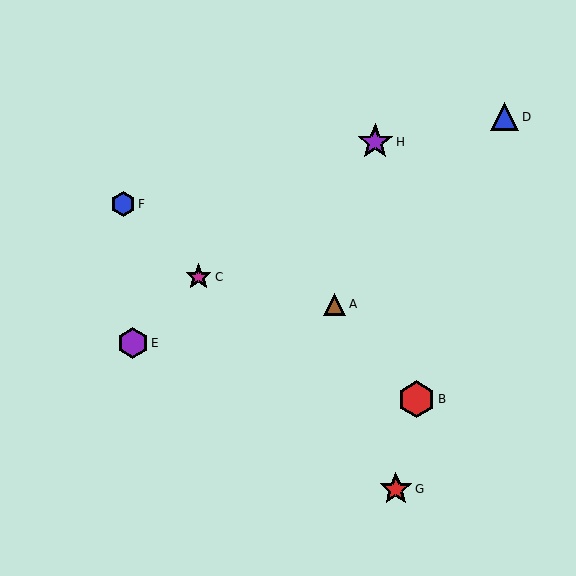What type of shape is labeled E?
Shape E is a purple hexagon.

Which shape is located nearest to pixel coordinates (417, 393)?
The red hexagon (labeled B) at (417, 399) is nearest to that location.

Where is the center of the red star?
The center of the red star is at (396, 489).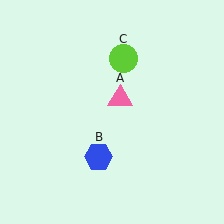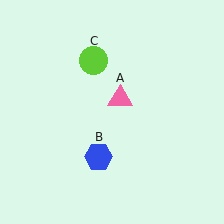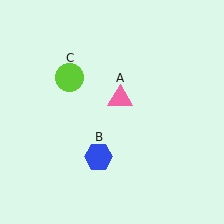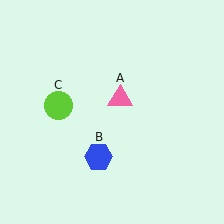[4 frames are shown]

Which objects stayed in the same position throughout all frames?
Pink triangle (object A) and blue hexagon (object B) remained stationary.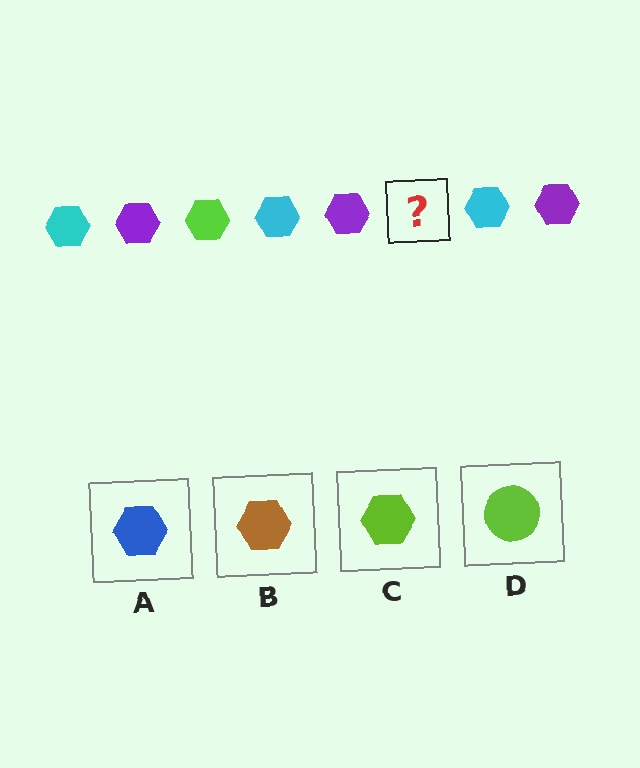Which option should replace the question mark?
Option C.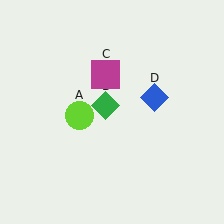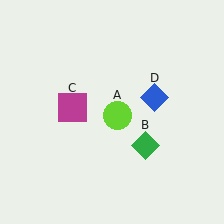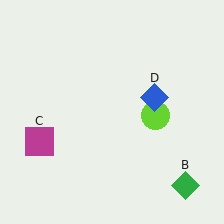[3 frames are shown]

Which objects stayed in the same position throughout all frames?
Blue diamond (object D) remained stationary.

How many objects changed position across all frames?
3 objects changed position: lime circle (object A), green diamond (object B), magenta square (object C).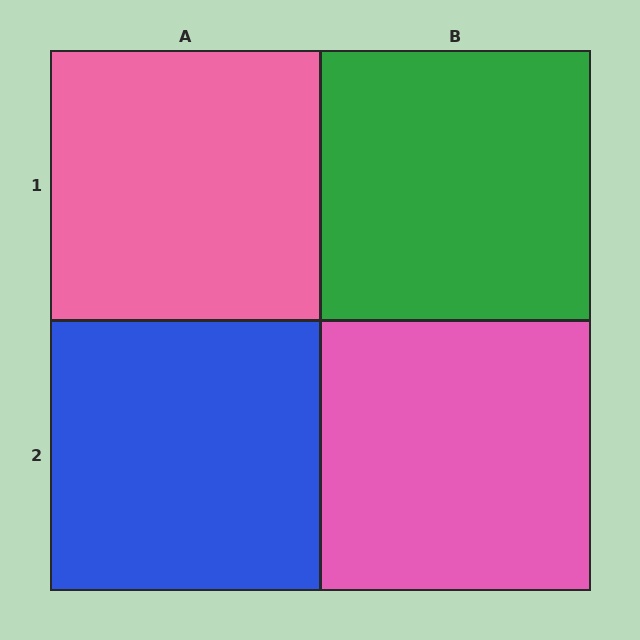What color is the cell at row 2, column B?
Pink.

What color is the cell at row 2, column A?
Blue.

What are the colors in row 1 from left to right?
Pink, green.